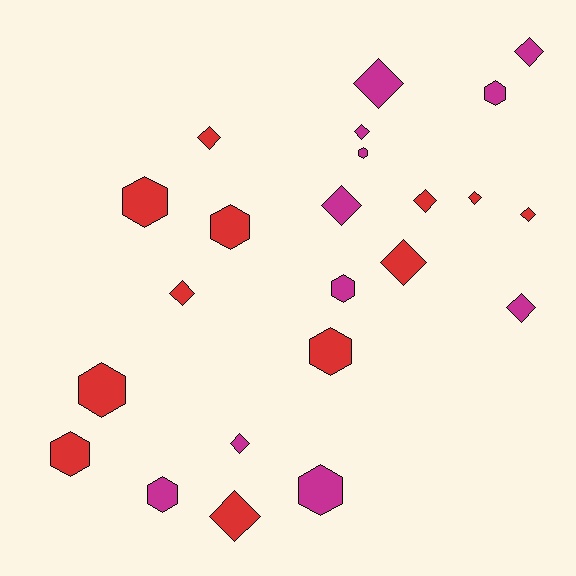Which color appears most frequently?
Red, with 12 objects.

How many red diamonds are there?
There are 7 red diamonds.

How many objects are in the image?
There are 23 objects.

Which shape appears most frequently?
Diamond, with 13 objects.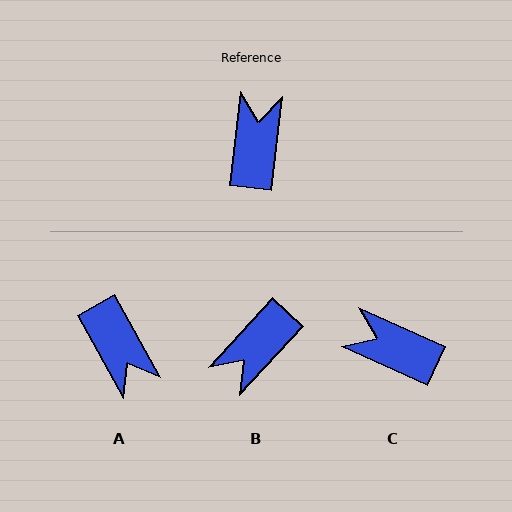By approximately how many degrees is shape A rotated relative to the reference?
Approximately 144 degrees clockwise.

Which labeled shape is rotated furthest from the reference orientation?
A, about 144 degrees away.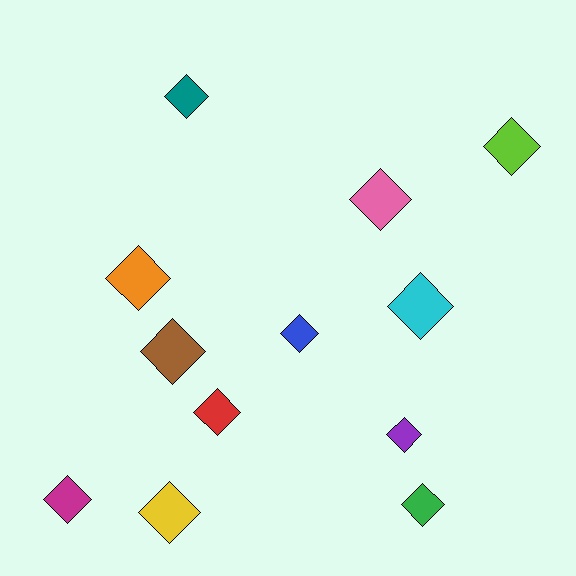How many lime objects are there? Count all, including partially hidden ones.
There is 1 lime object.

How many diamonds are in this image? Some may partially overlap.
There are 12 diamonds.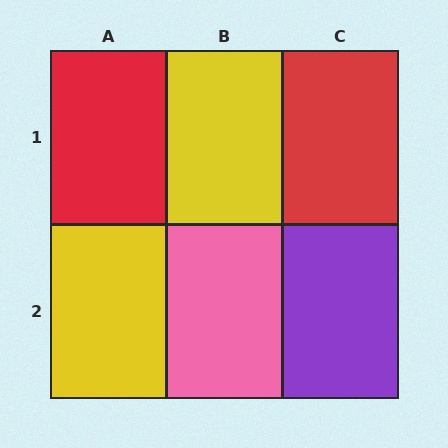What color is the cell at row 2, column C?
Purple.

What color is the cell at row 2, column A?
Yellow.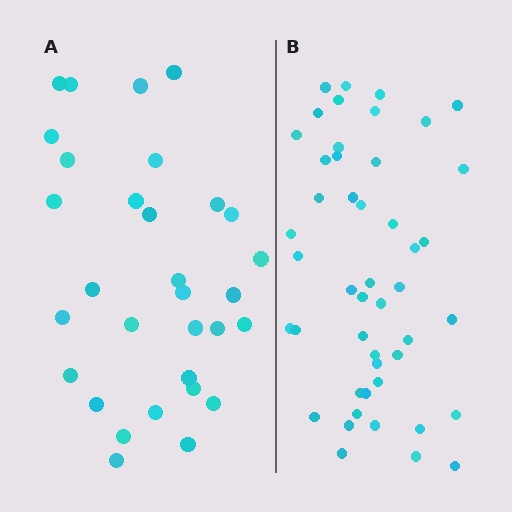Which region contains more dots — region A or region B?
Region B (the right region) has more dots.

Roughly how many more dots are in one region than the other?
Region B has approximately 15 more dots than region A.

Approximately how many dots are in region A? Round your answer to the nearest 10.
About 30 dots. (The exact count is 31, which rounds to 30.)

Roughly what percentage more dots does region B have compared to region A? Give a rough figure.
About 50% more.